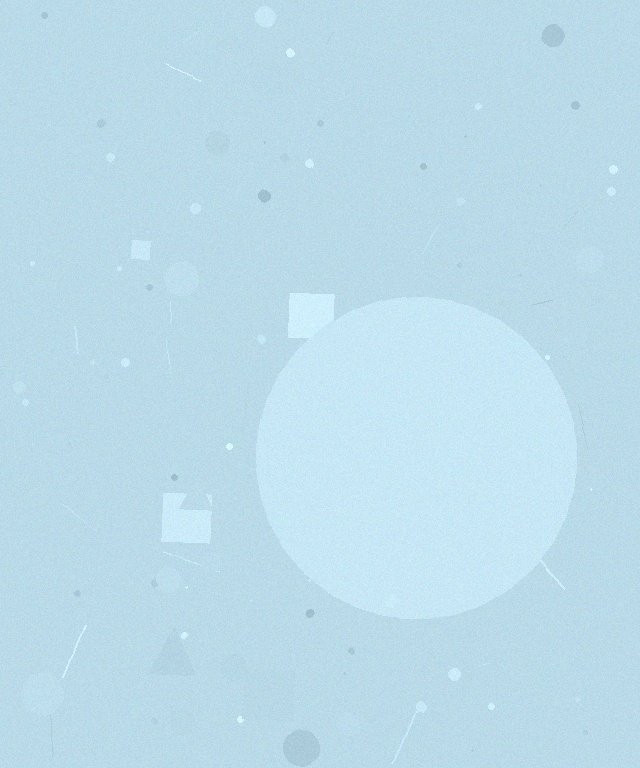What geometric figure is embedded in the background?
A circle is embedded in the background.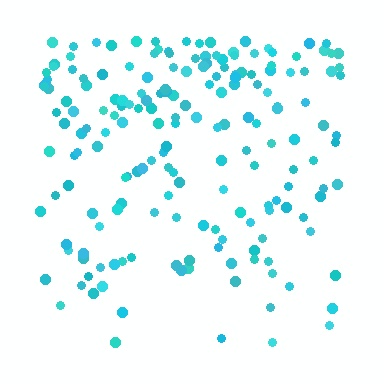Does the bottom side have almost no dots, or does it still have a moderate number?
Still a moderate number, just noticeably fewer than the top.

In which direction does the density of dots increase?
From bottom to top, with the top side densest.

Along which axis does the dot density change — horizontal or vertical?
Vertical.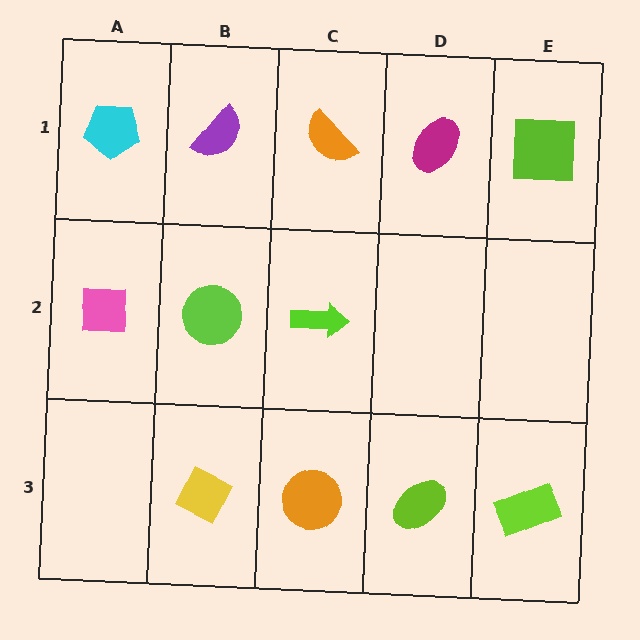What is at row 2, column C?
A lime arrow.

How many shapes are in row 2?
3 shapes.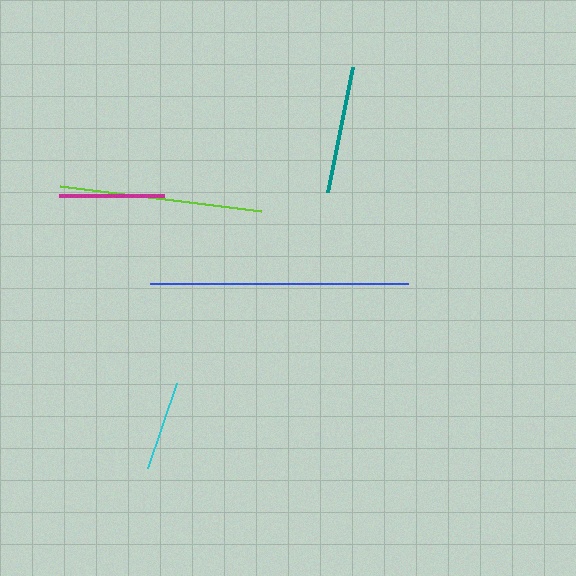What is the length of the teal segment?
The teal segment is approximately 127 pixels long.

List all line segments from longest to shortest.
From longest to shortest: blue, lime, teal, magenta, cyan.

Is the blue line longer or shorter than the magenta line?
The blue line is longer than the magenta line.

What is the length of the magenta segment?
The magenta segment is approximately 105 pixels long.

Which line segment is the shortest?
The cyan line is the shortest at approximately 89 pixels.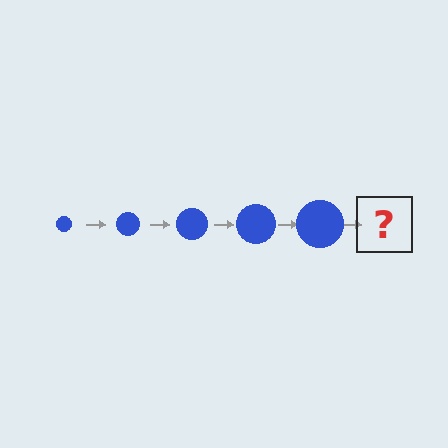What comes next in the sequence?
The next element should be a blue circle, larger than the previous one.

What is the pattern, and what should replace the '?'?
The pattern is that the circle gets progressively larger each step. The '?' should be a blue circle, larger than the previous one.